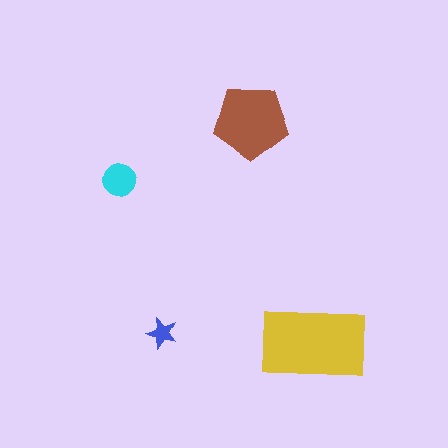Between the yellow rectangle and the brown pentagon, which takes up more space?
The yellow rectangle.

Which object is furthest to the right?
The yellow rectangle is rightmost.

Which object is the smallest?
The blue star.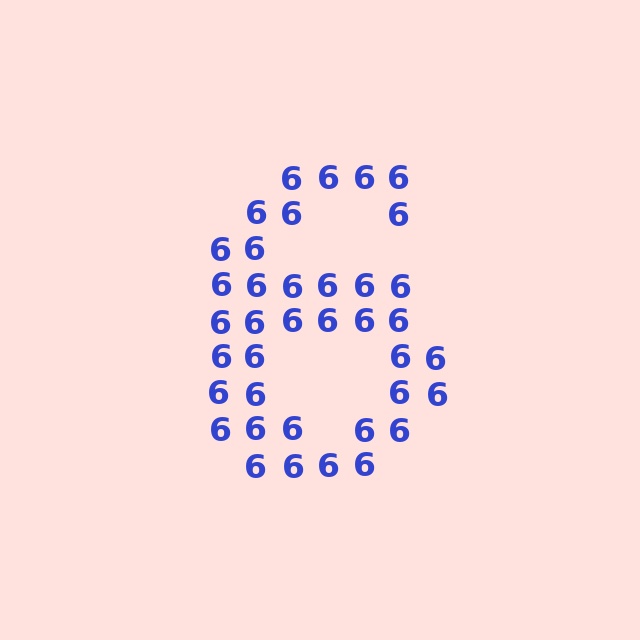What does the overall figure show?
The overall figure shows the digit 6.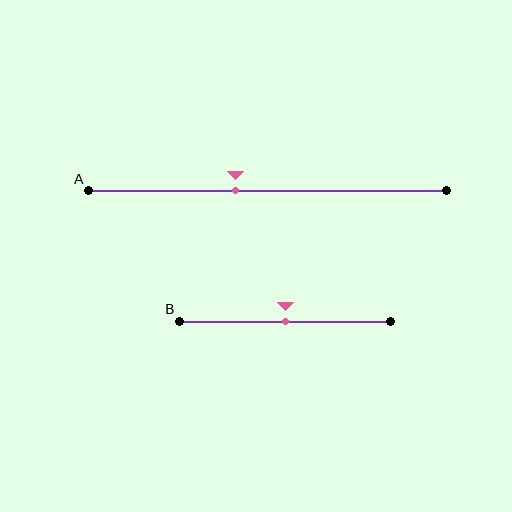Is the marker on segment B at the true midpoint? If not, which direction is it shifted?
Yes, the marker on segment B is at the true midpoint.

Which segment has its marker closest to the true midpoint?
Segment B has its marker closest to the true midpoint.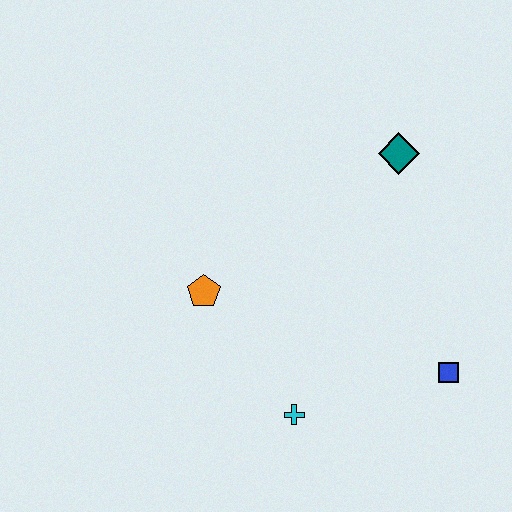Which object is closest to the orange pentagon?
The cyan cross is closest to the orange pentagon.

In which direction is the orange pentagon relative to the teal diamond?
The orange pentagon is to the left of the teal diamond.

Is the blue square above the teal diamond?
No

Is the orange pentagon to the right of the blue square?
No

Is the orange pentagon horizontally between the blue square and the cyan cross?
No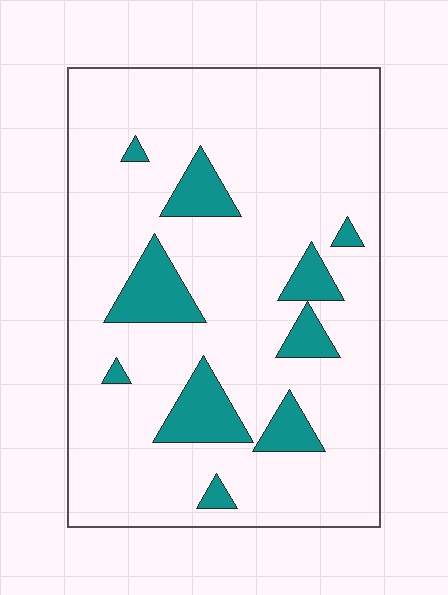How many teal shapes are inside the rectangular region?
10.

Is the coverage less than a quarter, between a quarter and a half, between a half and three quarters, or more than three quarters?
Less than a quarter.